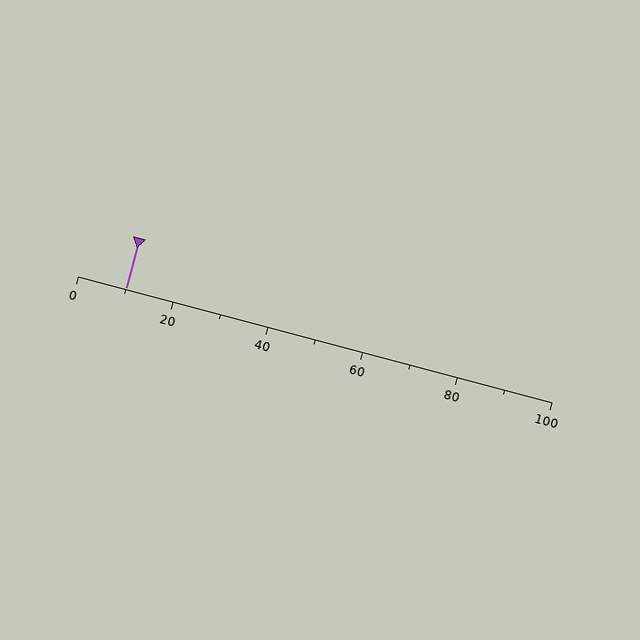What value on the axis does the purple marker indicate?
The marker indicates approximately 10.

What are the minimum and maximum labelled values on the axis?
The axis runs from 0 to 100.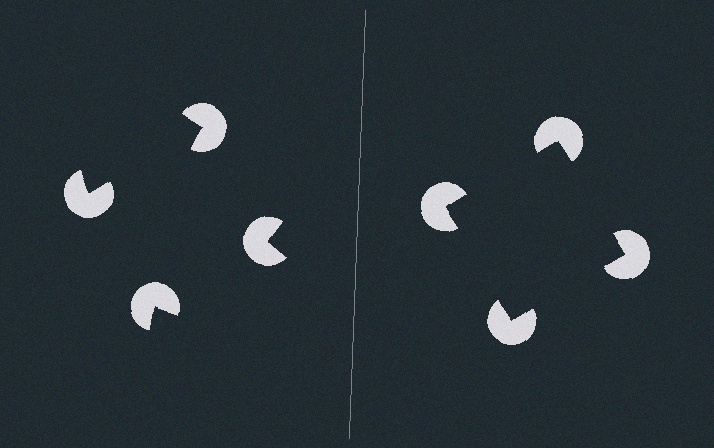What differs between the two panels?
The pac-man discs are positioned identically on both sides; only the wedge orientations differ. On the right they align to a square; on the left they are misaligned.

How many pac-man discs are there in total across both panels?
8 — 4 on each side.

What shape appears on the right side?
An illusory square.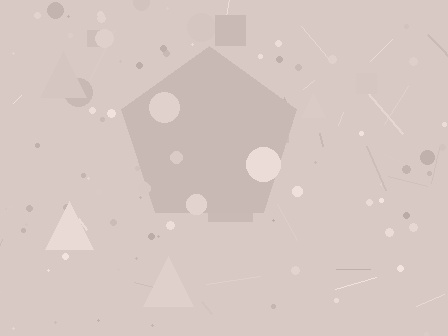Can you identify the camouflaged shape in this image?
The camouflaged shape is a pentagon.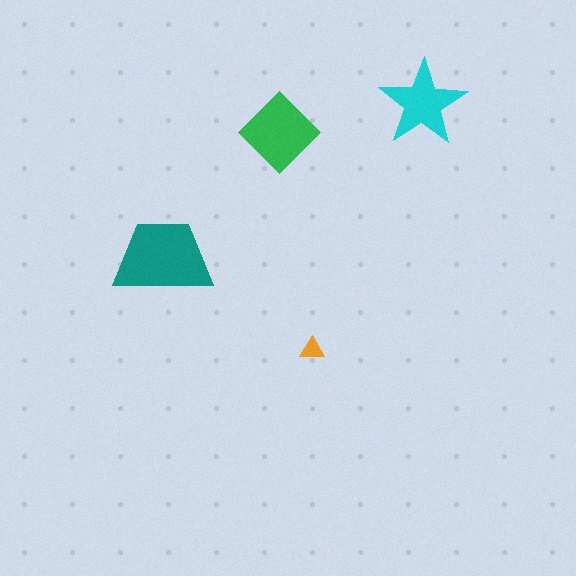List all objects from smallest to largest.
The orange triangle, the cyan star, the green diamond, the teal trapezoid.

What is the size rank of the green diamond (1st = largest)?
2nd.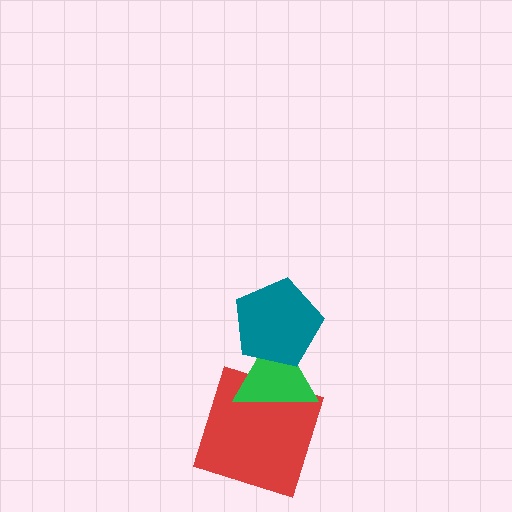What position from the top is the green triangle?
The green triangle is 2nd from the top.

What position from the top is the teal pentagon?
The teal pentagon is 1st from the top.